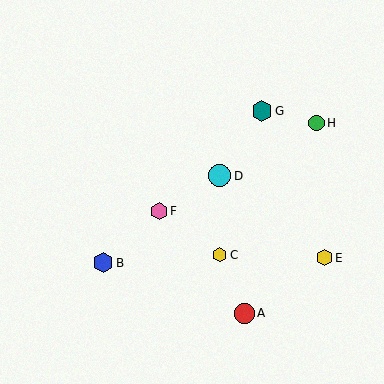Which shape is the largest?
The cyan circle (labeled D) is the largest.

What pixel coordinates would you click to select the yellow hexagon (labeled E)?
Click at (324, 258) to select the yellow hexagon E.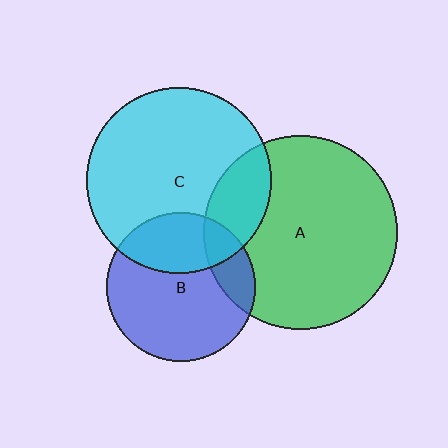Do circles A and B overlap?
Yes.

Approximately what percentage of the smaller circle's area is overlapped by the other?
Approximately 15%.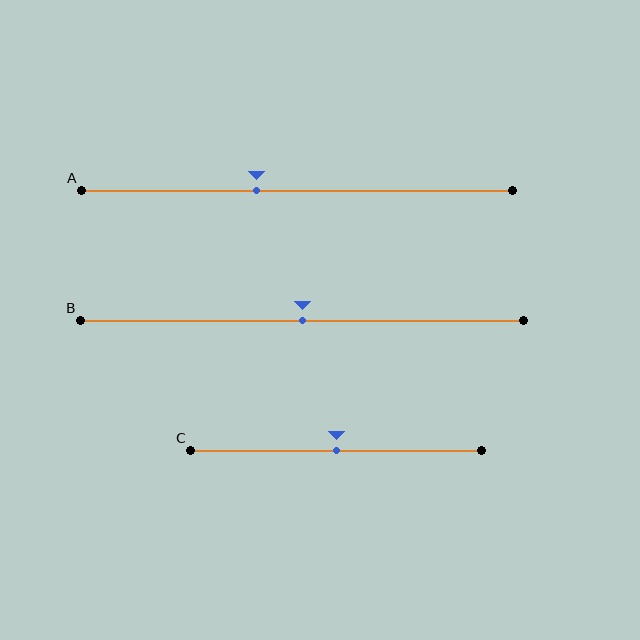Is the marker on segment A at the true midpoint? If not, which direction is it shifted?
No, the marker on segment A is shifted to the left by about 9% of the segment length.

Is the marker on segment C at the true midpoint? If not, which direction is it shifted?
Yes, the marker on segment C is at the true midpoint.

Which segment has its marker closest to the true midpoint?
Segment B has its marker closest to the true midpoint.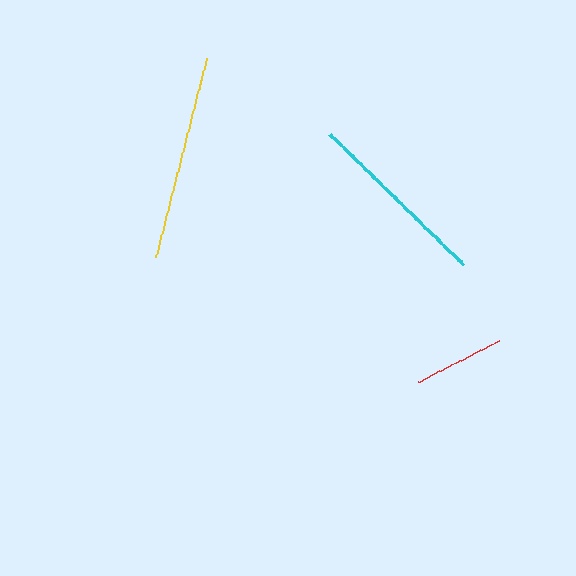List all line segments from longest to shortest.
From longest to shortest: yellow, cyan, red.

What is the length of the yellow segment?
The yellow segment is approximately 206 pixels long.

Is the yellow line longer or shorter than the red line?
The yellow line is longer than the red line.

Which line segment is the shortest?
The red line is the shortest at approximately 91 pixels.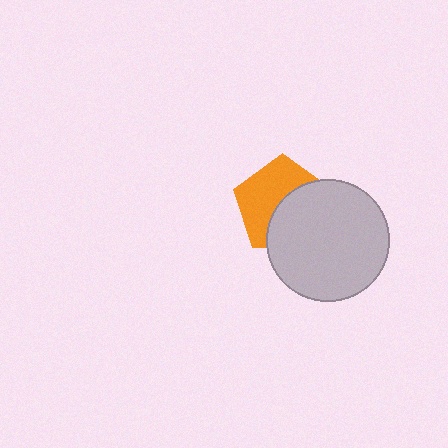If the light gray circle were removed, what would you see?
You would see the complete orange pentagon.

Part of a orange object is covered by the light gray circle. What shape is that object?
It is a pentagon.